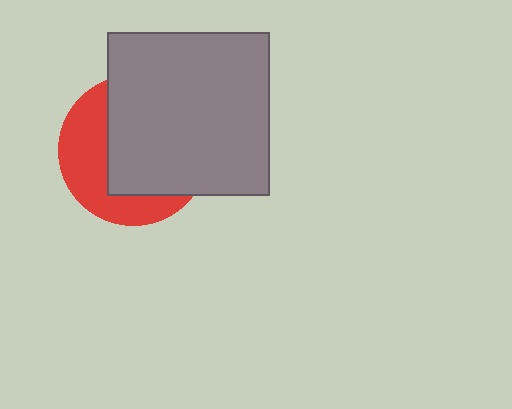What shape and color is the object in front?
The object in front is a gray square.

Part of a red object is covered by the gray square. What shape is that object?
It is a circle.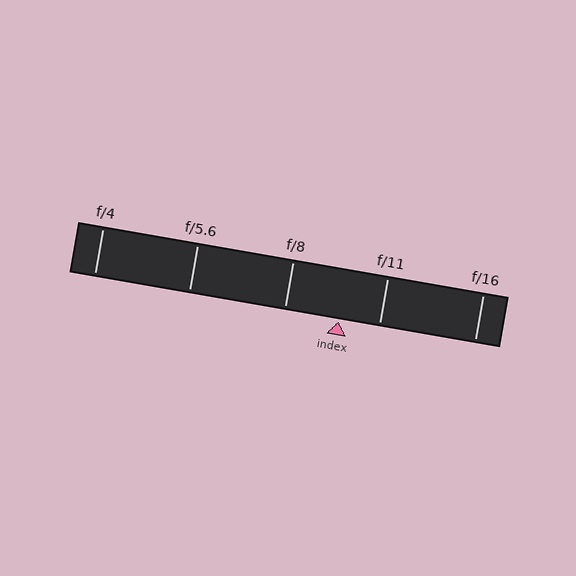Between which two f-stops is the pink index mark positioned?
The index mark is between f/8 and f/11.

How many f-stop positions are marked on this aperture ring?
There are 5 f-stop positions marked.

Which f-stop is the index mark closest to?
The index mark is closest to f/11.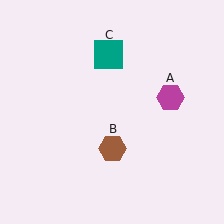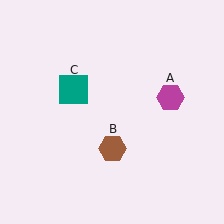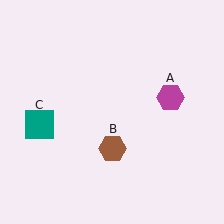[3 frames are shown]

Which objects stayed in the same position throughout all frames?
Magenta hexagon (object A) and brown hexagon (object B) remained stationary.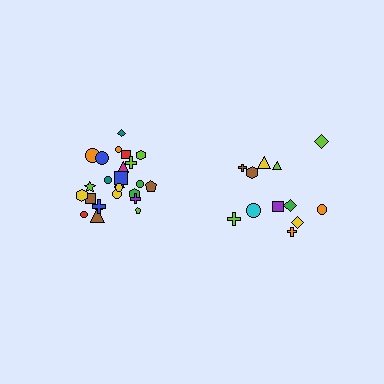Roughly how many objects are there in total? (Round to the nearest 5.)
Roughly 35 objects in total.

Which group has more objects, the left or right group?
The left group.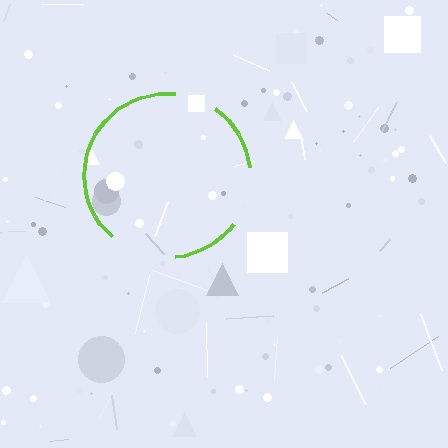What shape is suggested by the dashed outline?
The dashed outline suggests a circle.